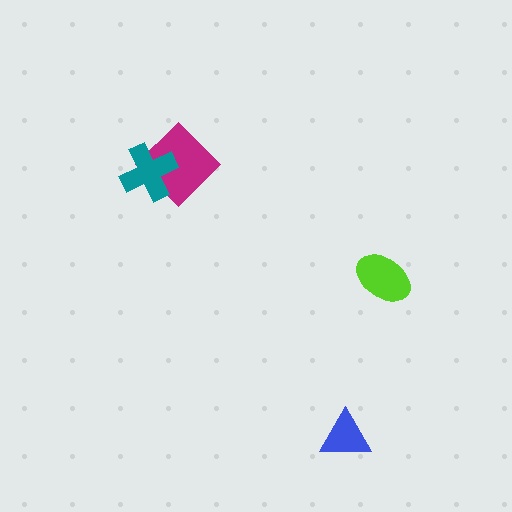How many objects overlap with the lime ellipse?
0 objects overlap with the lime ellipse.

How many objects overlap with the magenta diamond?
1 object overlaps with the magenta diamond.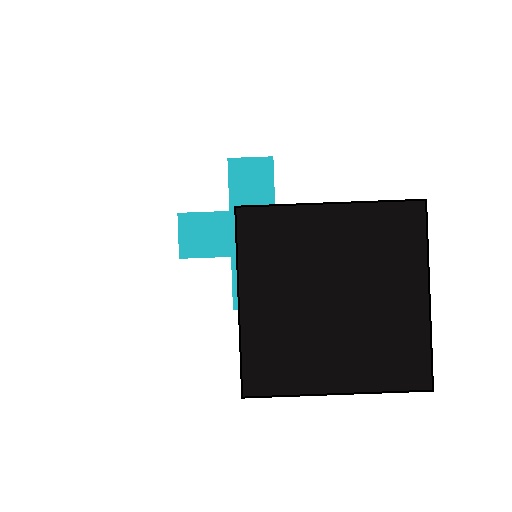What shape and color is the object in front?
The object in front is a black square.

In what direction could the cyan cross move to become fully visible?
The cyan cross could move toward the upper-left. That would shift it out from behind the black square entirely.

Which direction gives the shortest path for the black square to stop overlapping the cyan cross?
Moving toward the lower-right gives the shortest separation.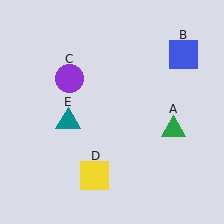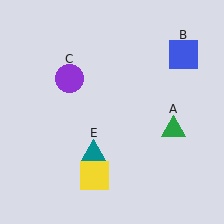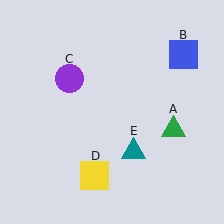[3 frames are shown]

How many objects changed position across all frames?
1 object changed position: teal triangle (object E).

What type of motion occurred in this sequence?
The teal triangle (object E) rotated counterclockwise around the center of the scene.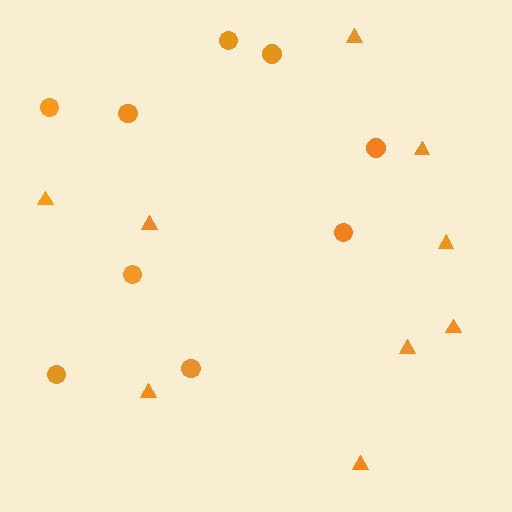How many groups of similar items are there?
There are 2 groups: one group of circles (9) and one group of triangles (9).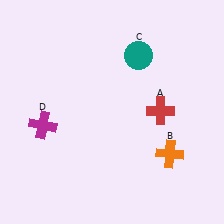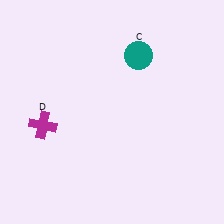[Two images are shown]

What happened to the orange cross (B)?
The orange cross (B) was removed in Image 2. It was in the bottom-right area of Image 1.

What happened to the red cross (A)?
The red cross (A) was removed in Image 2. It was in the top-right area of Image 1.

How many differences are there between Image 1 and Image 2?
There are 2 differences between the two images.